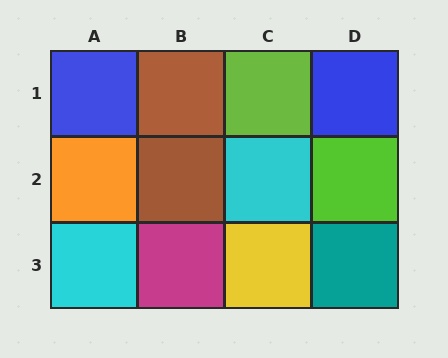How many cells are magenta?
1 cell is magenta.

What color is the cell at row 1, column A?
Blue.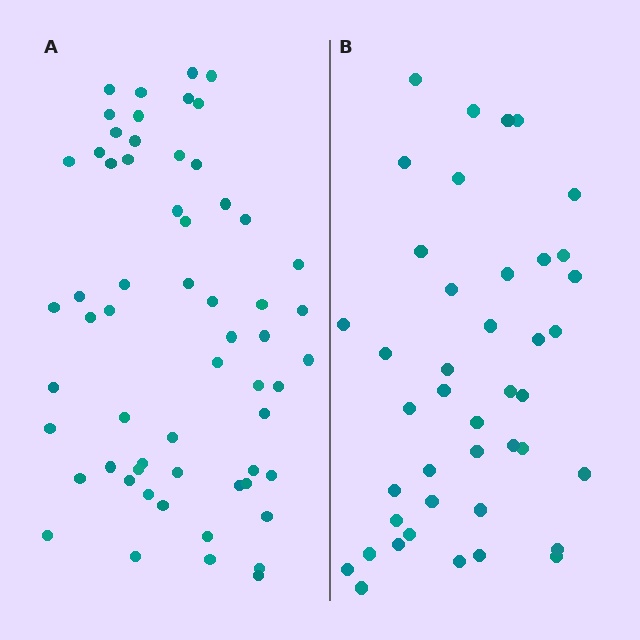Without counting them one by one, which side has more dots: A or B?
Region A (the left region) has more dots.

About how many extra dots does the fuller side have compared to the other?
Region A has approximately 20 more dots than region B.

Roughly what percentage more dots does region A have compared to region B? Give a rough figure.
About 45% more.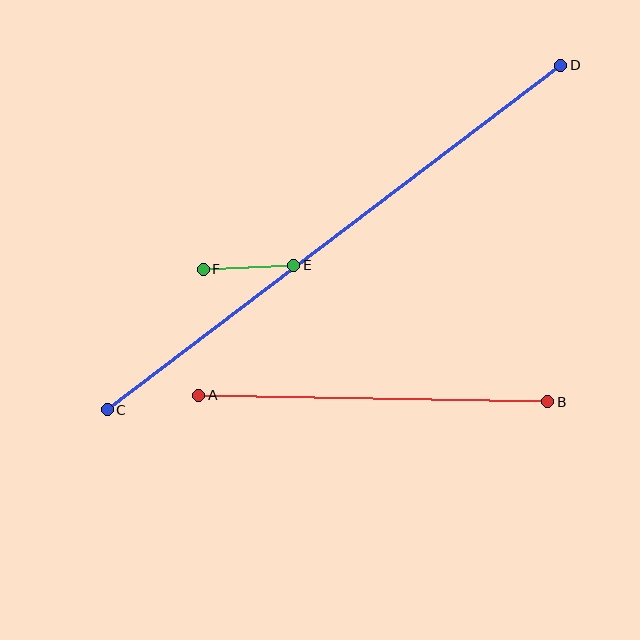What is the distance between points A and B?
The distance is approximately 349 pixels.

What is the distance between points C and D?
The distance is approximately 569 pixels.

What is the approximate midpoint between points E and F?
The midpoint is at approximately (249, 267) pixels.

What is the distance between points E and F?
The distance is approximately 90 pixels.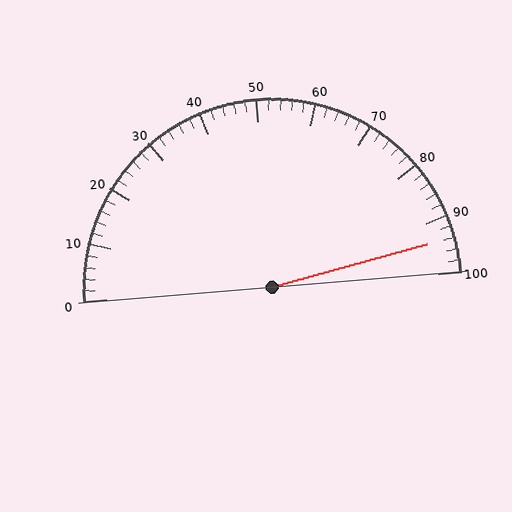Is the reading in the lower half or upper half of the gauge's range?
The reading is in the upper half of the range (0 to 100).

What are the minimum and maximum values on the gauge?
The gauge ranges from 0 to 100.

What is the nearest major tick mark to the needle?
The nearest major tick mark is 90.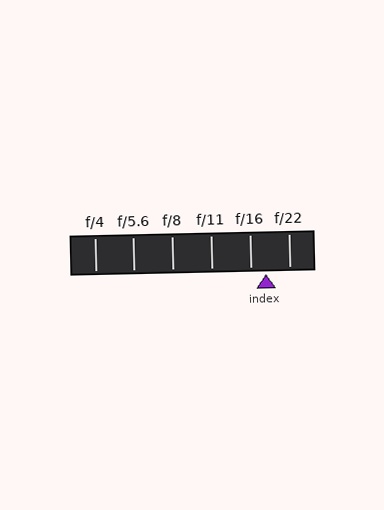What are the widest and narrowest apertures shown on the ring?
The widest aperture shown is f/4 and the narrowest is f/22.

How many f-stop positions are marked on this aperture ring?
There are 6 f-stop positions marked.